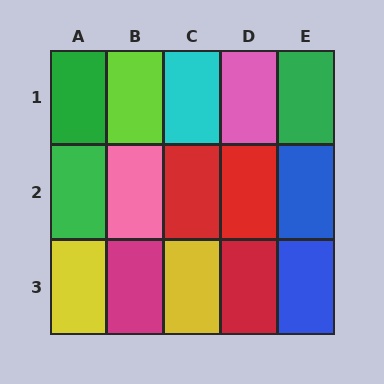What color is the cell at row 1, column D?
Pink.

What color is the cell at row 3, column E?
Blue.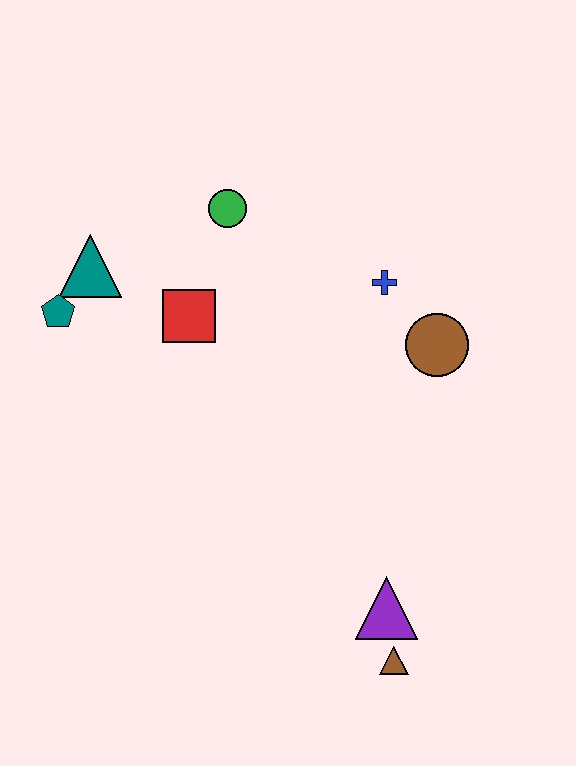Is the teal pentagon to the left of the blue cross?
Yes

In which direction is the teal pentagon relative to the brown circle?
The teal pentagon is to the left of the brown circle.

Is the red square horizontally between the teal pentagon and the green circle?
Yes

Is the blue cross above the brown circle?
Yes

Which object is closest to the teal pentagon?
The teal triangle is closest to the teal pentagon.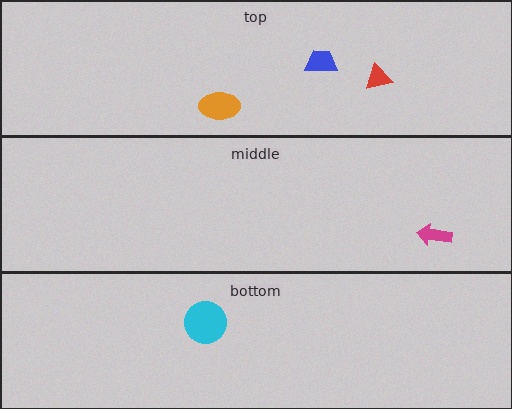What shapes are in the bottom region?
The cyan circle.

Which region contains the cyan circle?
The bottom region.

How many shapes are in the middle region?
1.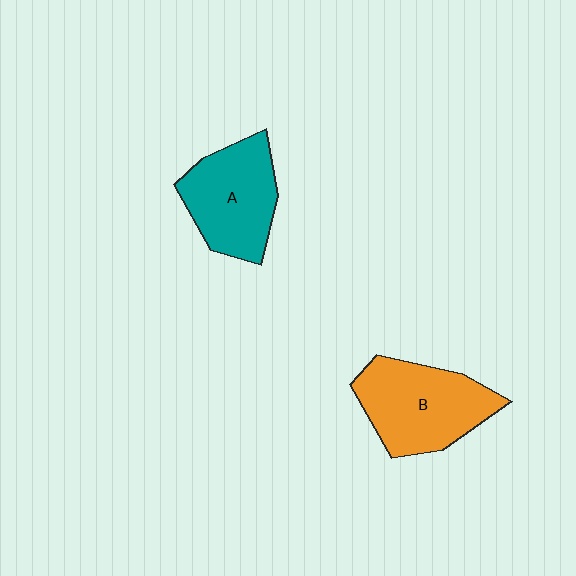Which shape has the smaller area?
Shape A (teal).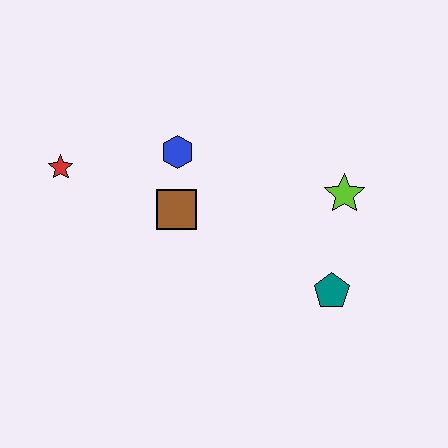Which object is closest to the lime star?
The teal pentagon is closest to the lime star.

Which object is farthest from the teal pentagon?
The red star is farthest from the teal pentagon.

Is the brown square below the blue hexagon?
Yes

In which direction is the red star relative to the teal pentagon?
The red star is to the left of the teal pentagon.